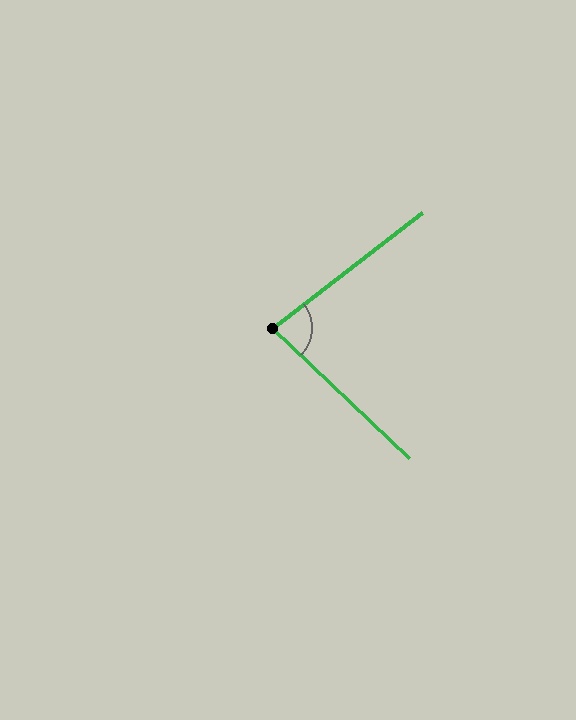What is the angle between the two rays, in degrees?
Approximately 81 degrees.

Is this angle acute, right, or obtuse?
It is acute.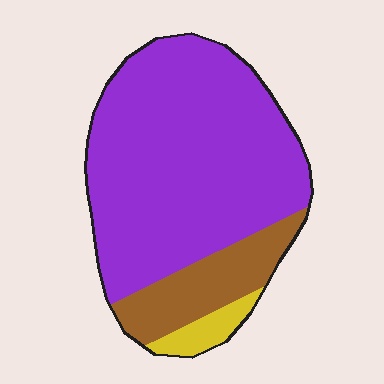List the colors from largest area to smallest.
From largest to smallest: purple, brown, yellow.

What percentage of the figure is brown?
Brown takes up about one sixth (1/6) of the figure.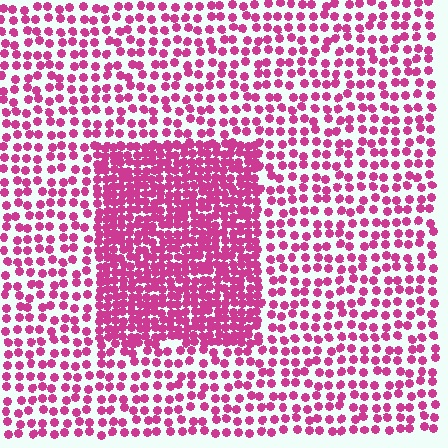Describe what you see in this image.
The image contains small magenta elements arranged at two different densities. A rectangle-shaped region is visible where the elements are more densely packed than the surrounding area.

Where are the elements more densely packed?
The elements are more densely packed inside the rectangle boundary.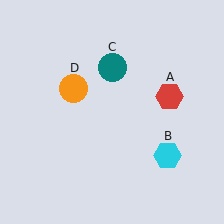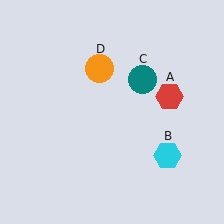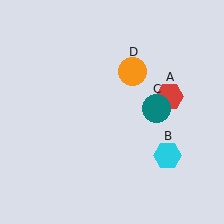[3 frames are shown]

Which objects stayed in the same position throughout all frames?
Red hexagon (object A) and cyan hexagon (object B) remained stationary.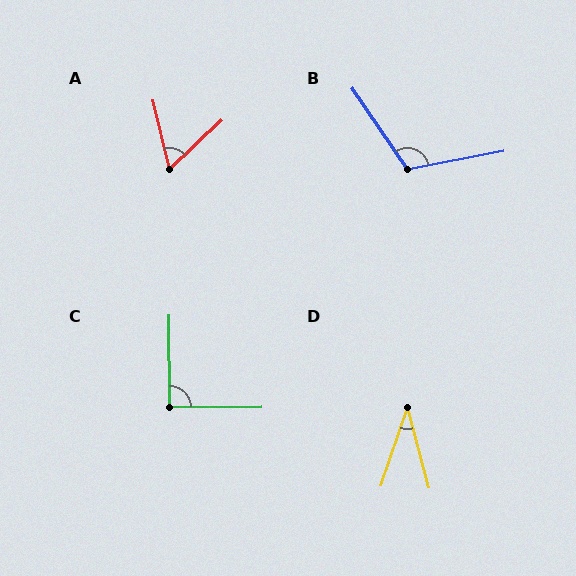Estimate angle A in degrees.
Approximately 61 degrees.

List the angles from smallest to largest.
D (33°), A (61°), C (90°), B (113°).